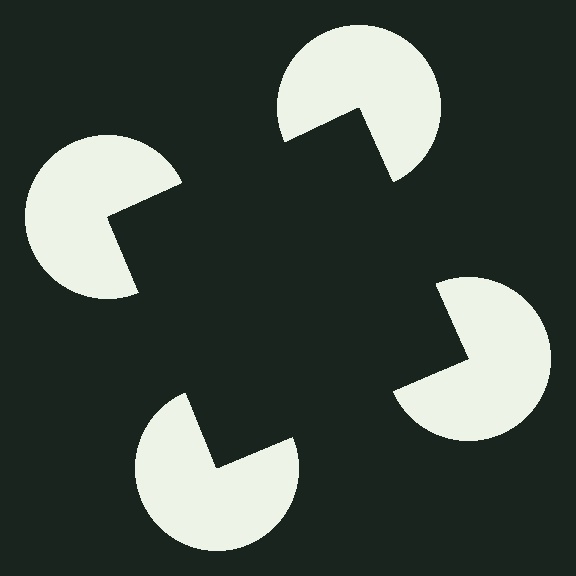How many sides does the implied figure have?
4 sides.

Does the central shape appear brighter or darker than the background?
It typically appears slightly darker than the background, even though no actual brightness change is drawn.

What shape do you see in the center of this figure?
An illusory square — its edges are inferred from the aligned wedge cuts in the pac-man discs, not physically drawn.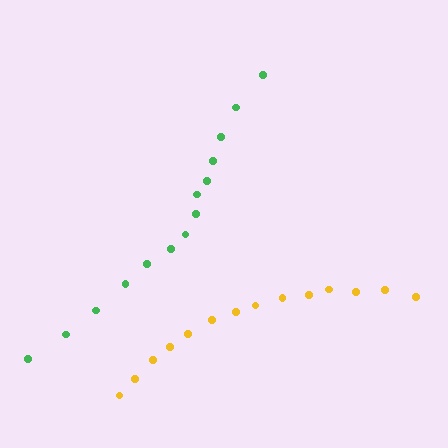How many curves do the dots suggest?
There are 2 distinct paths.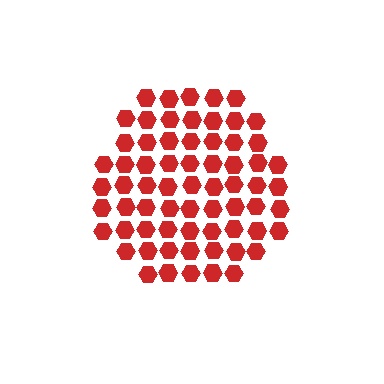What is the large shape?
The large shape is a hexagon.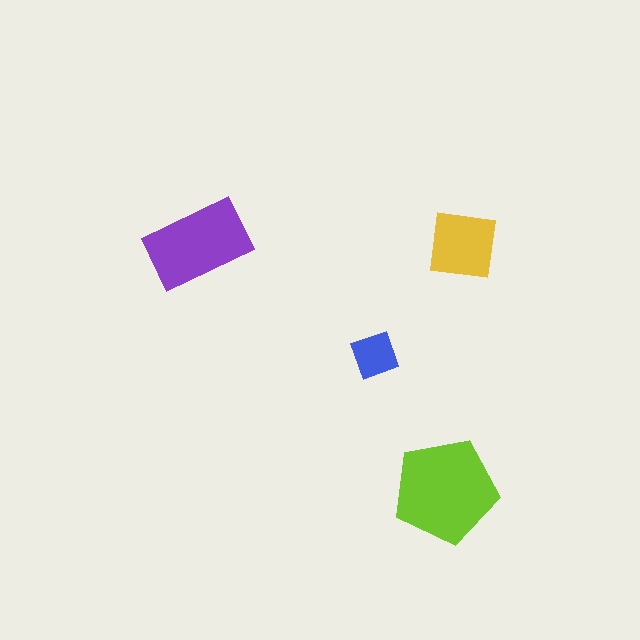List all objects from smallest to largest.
The blue diamond, the yellow square, the purple rectangle, the lime pentagon.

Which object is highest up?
The purple rectangle is topmost.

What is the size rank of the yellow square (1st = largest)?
3rd.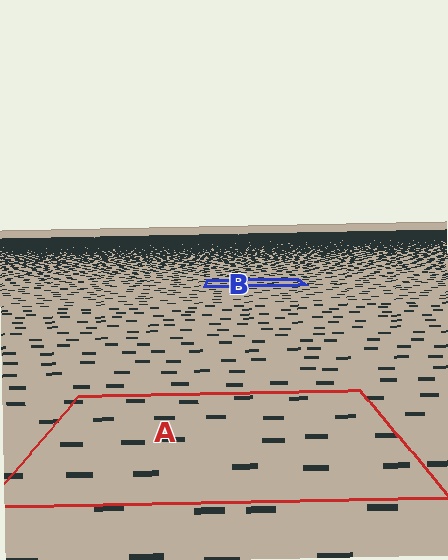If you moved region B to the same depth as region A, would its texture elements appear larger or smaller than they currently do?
They would appear larger. At a closer depth, the same texture elements are projected at a bigger on-screen size.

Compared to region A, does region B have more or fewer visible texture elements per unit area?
Region B has more texture elements per unit area — they are packed more densely because it is farther away.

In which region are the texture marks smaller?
The texture marks are smaller in region B, because it is farther away.